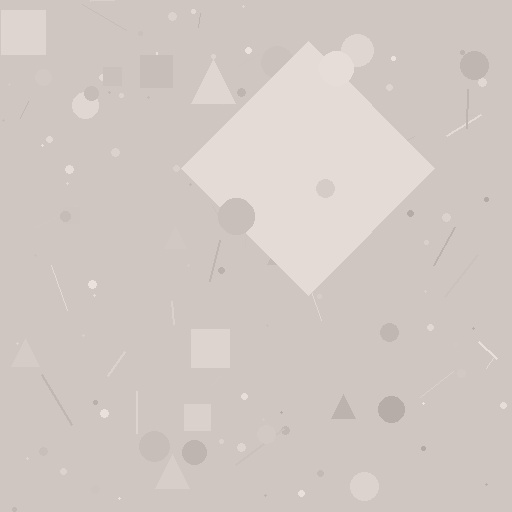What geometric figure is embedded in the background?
A diamond is embedded in the background.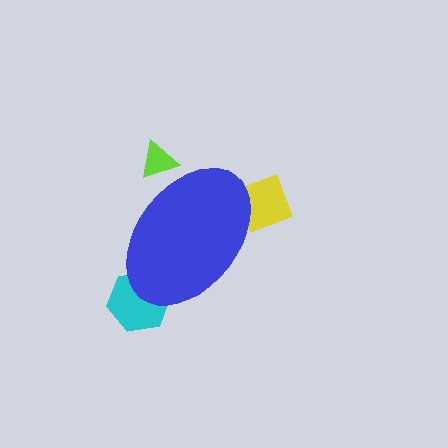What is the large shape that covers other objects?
A blue ellipse.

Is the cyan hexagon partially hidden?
Yes, the cyan hexagon is partially hidden behind the blue ellipse.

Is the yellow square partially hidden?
Yes, the yellow square is partially hidden behind the blue ellipse.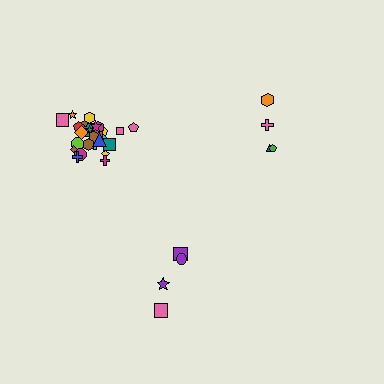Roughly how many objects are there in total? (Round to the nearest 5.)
Roughly 35 objects in total.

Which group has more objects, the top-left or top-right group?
The top-left group.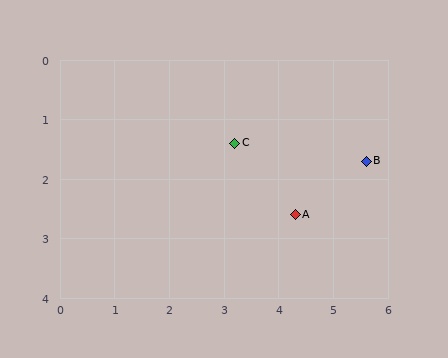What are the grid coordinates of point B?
Point B is at approximately (5.6, 1.7).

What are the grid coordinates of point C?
Point C is at approximately (3.2, 1.4).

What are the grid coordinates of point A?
Point A is at approximately (4.3, 2.6).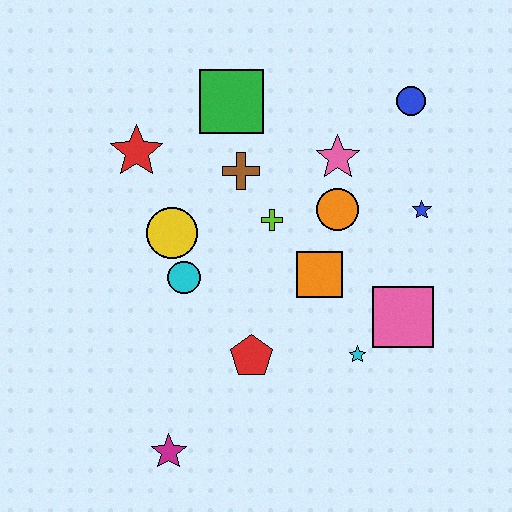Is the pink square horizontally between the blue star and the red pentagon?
Yes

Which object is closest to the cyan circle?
The yellow circle is closest to the cyan circle.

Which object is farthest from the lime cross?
The magenta star is farthest from the lime cross.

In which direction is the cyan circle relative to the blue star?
The cyan circle is to the left of the blue star.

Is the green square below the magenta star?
No